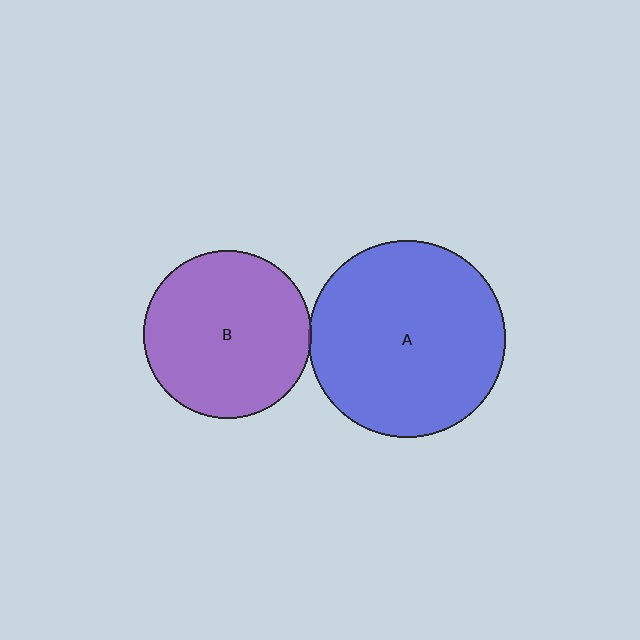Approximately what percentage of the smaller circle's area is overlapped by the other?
Approximately 5%.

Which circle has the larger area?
Circle A (blue).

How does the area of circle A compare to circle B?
Approximately 1.4 times.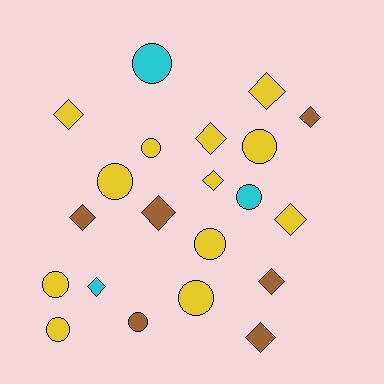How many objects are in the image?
There are 21 objects.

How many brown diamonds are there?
There are 5 brown diamonds.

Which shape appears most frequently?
Diamond, with 11 objects.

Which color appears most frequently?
Yellow, with 12 objects.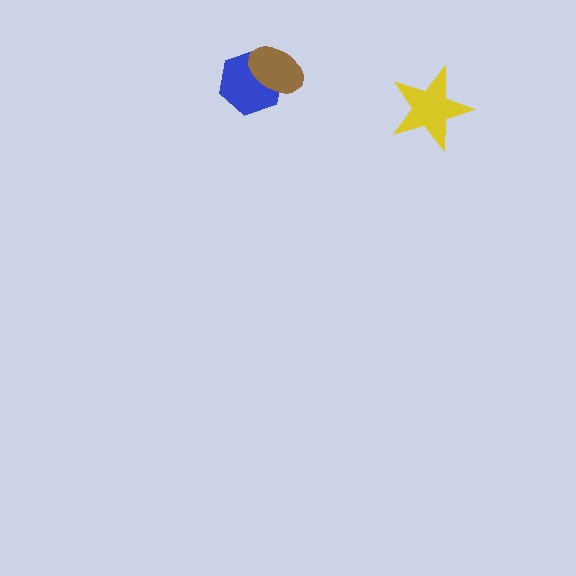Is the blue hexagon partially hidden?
Yes, it is partially covered by another shape.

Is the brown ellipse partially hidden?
No, no other shape covers it.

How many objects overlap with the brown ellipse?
1 object overlaps with the brown ellipse.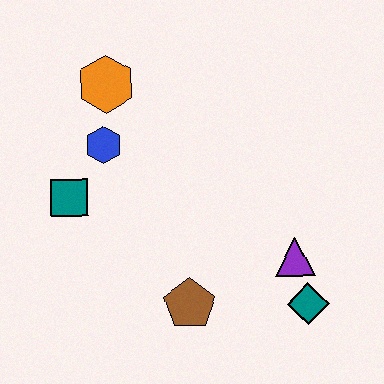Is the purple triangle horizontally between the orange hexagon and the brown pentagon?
No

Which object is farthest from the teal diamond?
The orange hexagon is farthest from the teal diamond.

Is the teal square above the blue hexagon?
No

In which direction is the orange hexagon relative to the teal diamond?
The orange hexagon is above the teal diamond.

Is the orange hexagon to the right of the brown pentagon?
No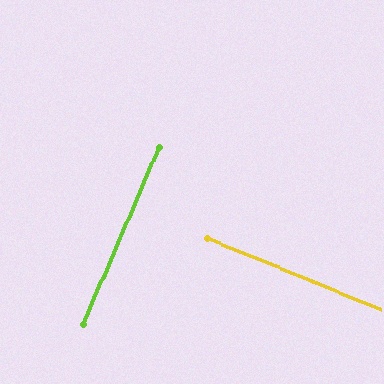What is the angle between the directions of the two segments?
Approximately 89 degrees.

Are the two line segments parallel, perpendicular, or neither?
Perpendicular — they meet at approximately 89°.